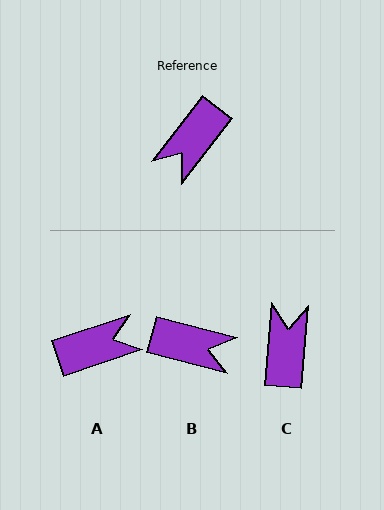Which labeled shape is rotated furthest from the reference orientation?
C, about 147 degrees away.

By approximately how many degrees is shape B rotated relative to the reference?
Approximately 113 degrees counter-clockwise.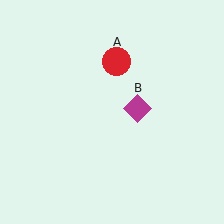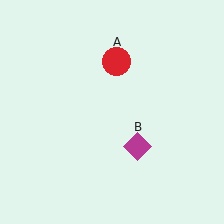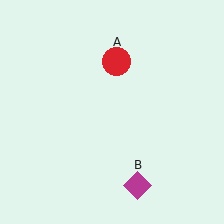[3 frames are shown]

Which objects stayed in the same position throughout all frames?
Red circle (object A) remained stationary.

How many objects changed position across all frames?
1 object changed position: magenta diamond (object B).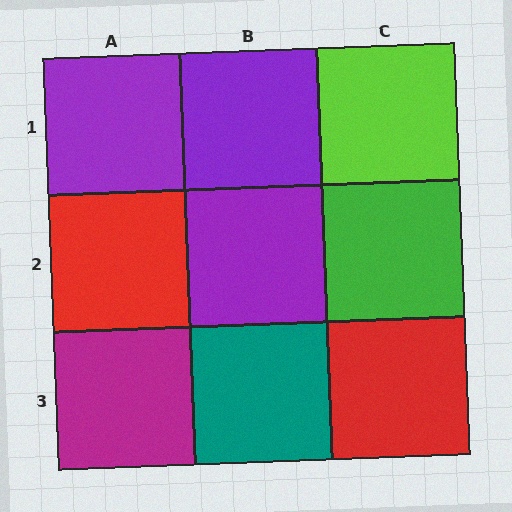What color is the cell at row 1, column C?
Lime.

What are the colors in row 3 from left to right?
Magenta, teal, red.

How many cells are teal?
1 cell is teal.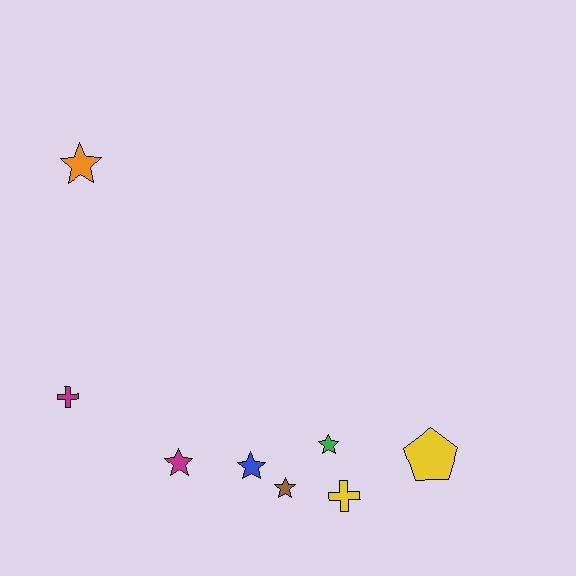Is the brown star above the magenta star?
No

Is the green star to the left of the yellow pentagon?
Yes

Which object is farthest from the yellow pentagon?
The orange star is farthest from the yellow pentagon.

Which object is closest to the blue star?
The brown star is closest to the blue star.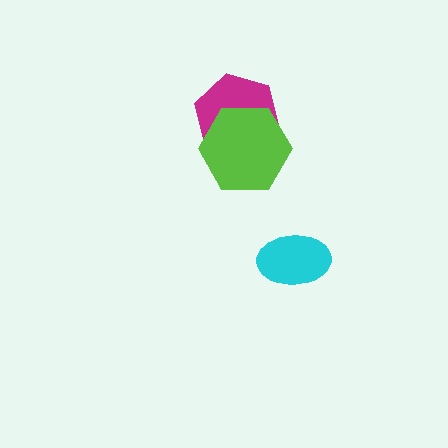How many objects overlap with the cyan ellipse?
0 objects overlap with the cyan ellipse.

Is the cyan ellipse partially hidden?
No, no other shape covers it.